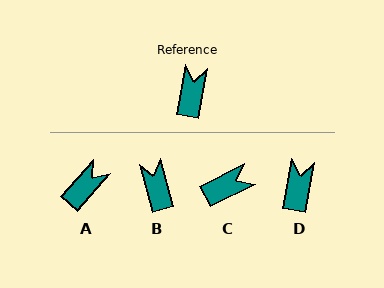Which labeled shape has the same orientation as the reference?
D.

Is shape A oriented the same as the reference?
No, it is off by about 31 degrees.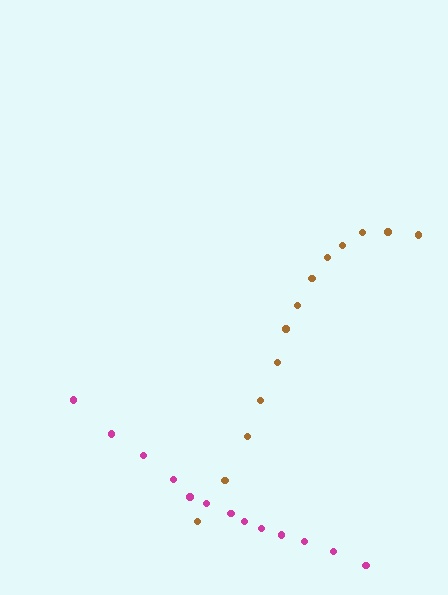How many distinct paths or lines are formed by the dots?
There are 2 distinct paths.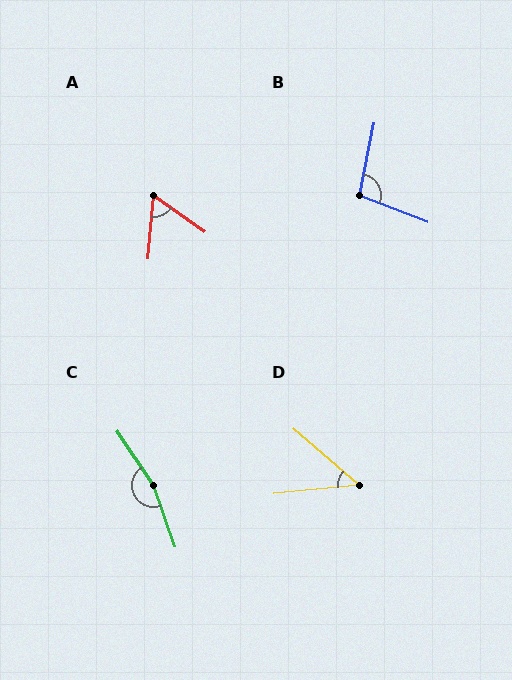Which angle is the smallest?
D, at approximately 47 degrees.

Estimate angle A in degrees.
Approximately 59 degrees.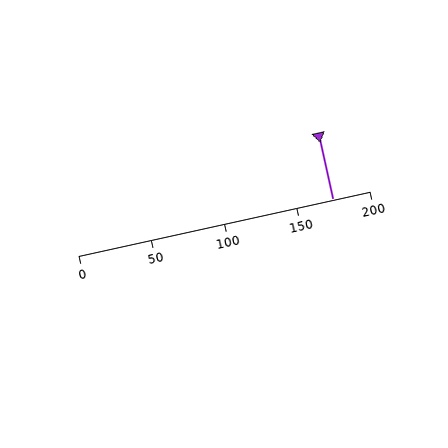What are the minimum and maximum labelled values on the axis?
The axis runs from 0 to 200.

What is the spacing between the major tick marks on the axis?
The major ticks are spaced 50 apart.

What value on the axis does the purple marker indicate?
The marker indicates approximately 175.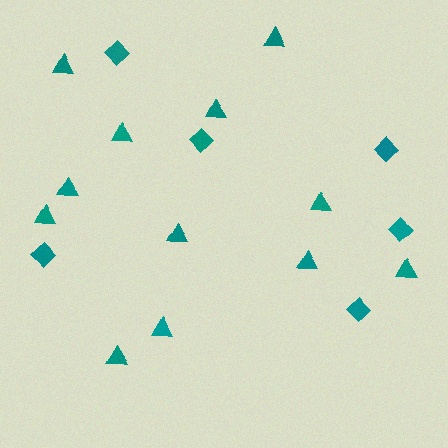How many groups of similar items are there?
There are 2 groups: one group of diamonds (6) and one group of triangles (12).